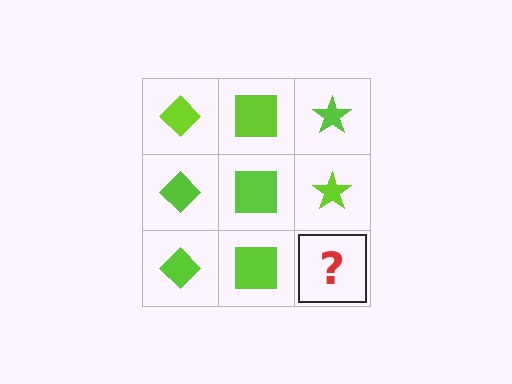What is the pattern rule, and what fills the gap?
The rule is that each column has a consistent shape. The gap should be filled with a lime star.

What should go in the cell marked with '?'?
The missing cell should contain a lime star.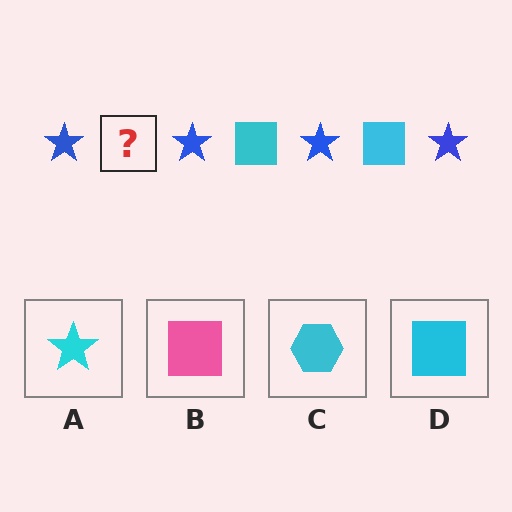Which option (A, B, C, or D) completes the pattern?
D.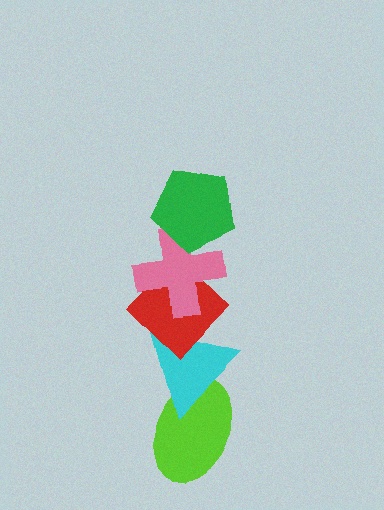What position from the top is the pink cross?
The pink cross is 2nd from the top.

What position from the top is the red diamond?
The red diamond is 3rd from the top.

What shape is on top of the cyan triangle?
The red diamond is on top of the cyan triangle.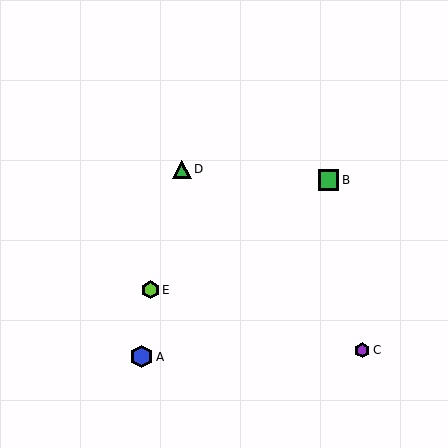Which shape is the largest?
The blue hexagon (labeled A) is the largest.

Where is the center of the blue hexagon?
The center of the blue hexagon is at (141, 357).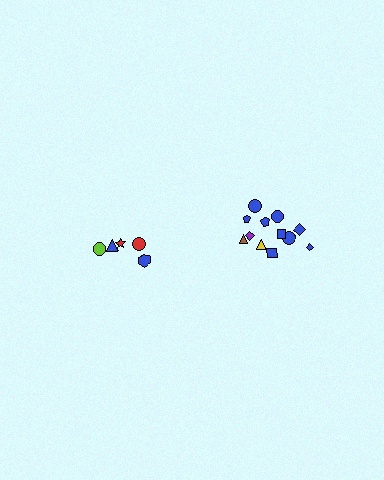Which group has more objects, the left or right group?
The right group.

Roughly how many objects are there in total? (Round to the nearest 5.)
Roughly 15 objects in total.